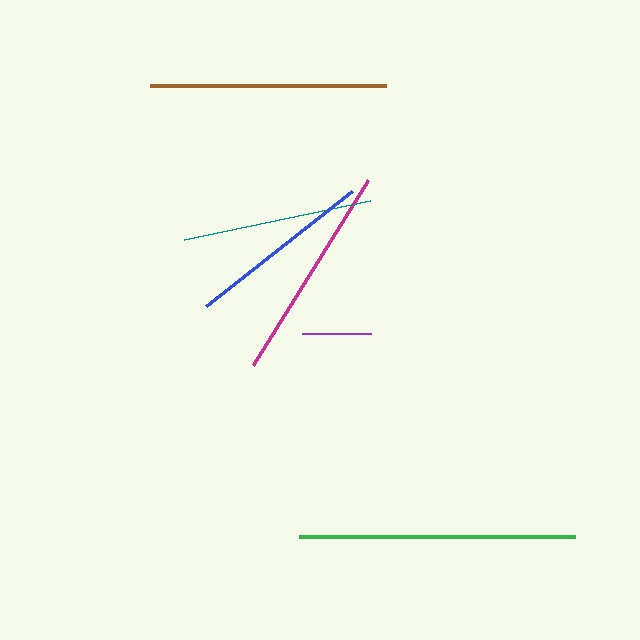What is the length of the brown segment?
The brown segment is approximately 236 pixels long.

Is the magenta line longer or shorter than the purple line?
The magenta line is longer than the purple line.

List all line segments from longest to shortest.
From longest to shortest: green, brown, magenta, teal, blue, purple.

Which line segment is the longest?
The green line is the longest at approximately 276 pixels.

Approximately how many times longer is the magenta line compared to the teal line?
The magenta line is approximately 1.1 times the length of the teal line.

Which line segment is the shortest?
The purple line is the shortest at approximately 69 pixels.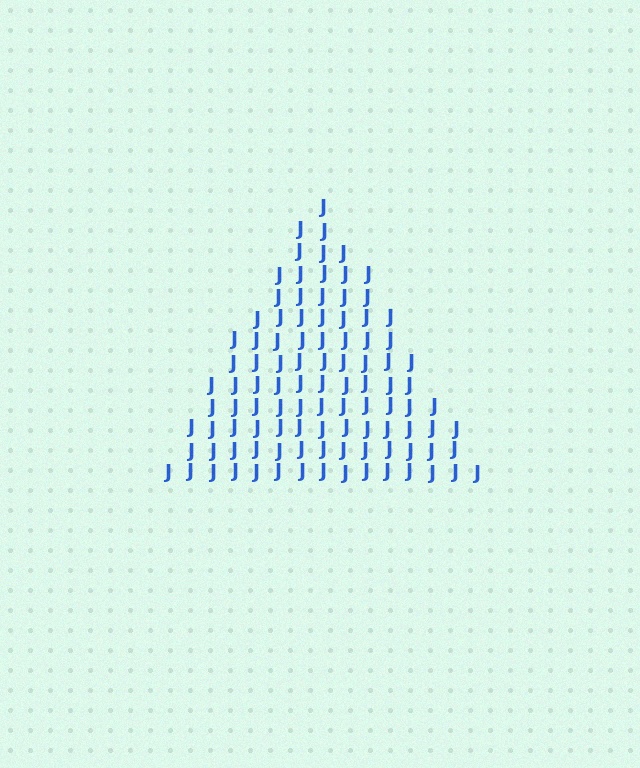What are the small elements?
The small elements are letter J's.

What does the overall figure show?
The overall figure shows a triangle.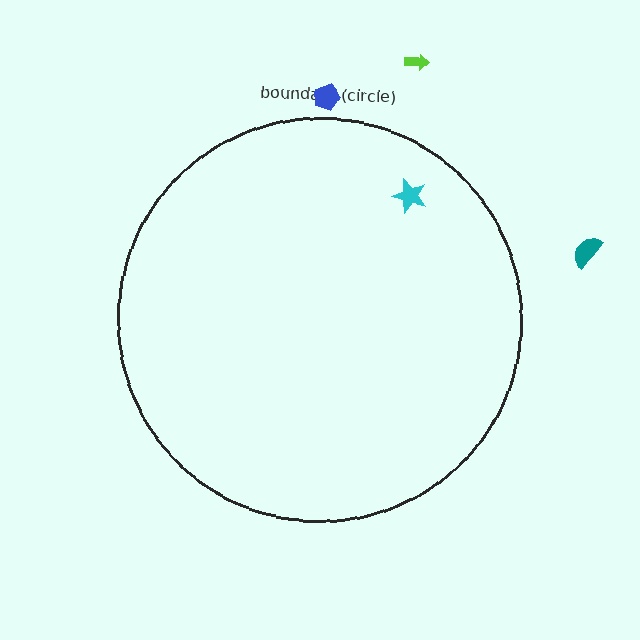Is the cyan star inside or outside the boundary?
Inside.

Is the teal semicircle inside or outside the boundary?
Outside.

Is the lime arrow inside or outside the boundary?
Outside.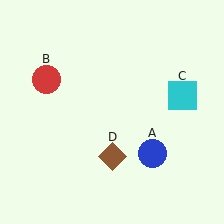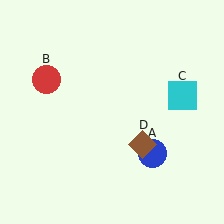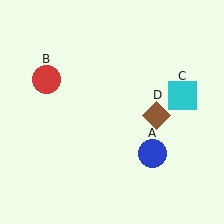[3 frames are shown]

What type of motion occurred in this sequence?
The brown diamond (object D) rotated counterclockwise around the center of the scene.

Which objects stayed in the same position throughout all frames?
Blue circle (object A) and red circle (object B) and cyan square (object C) remained stationary.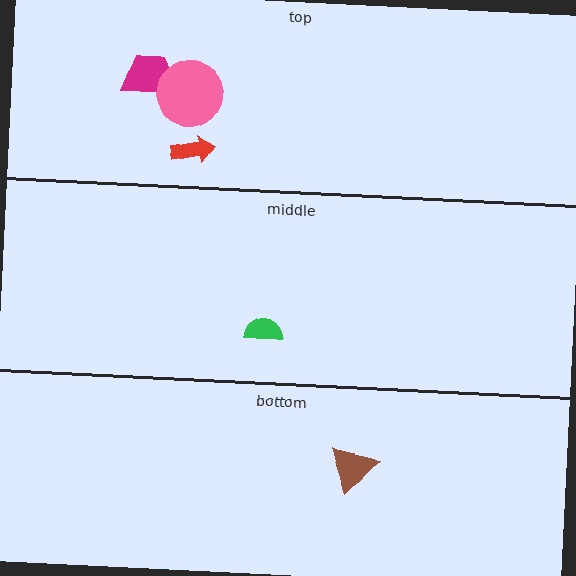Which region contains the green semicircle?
The middle region.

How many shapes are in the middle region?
1.